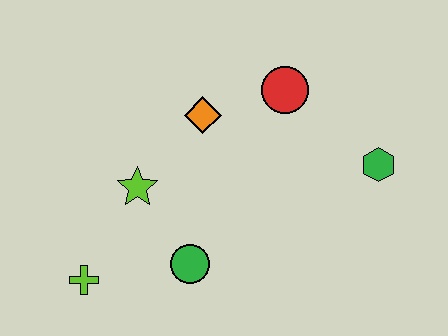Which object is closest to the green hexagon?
The red circle is closest to the green hexagon.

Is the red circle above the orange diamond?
Yes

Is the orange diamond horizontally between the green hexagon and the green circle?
Yes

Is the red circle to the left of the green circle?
No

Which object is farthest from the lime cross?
The green hexagon is farthest from the lime cross.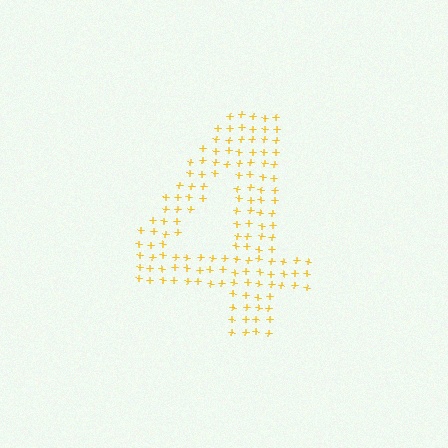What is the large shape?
The large shape is the digit 4.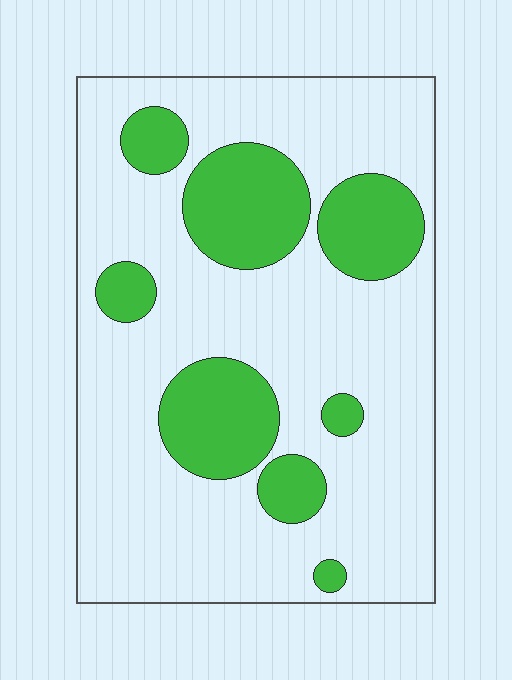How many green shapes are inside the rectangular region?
8.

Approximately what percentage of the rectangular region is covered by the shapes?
Approximately 25%.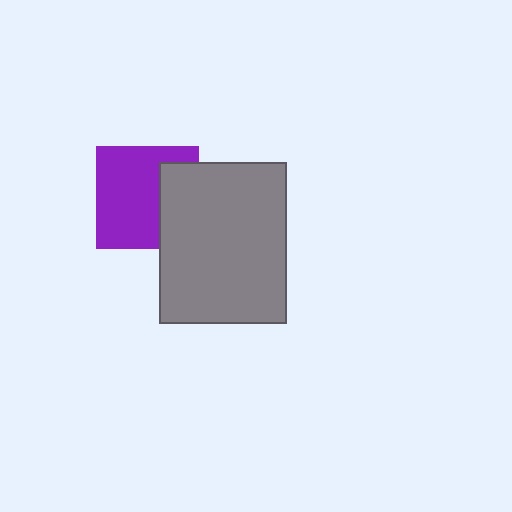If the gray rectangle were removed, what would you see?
You would see the complete purple square.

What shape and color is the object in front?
The object in front is a gray rectangle.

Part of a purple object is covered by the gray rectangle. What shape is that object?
It is a square.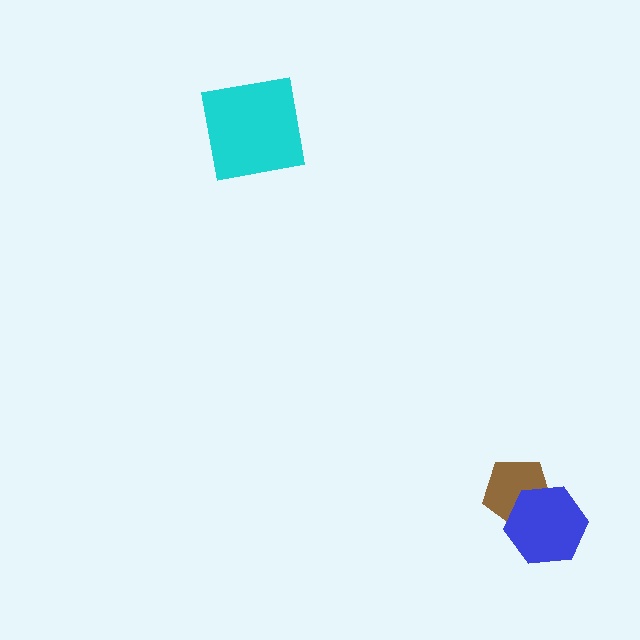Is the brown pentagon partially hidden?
Yes, it is partially covered by another shape.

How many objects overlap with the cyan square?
0 objects overlap with the cyan square.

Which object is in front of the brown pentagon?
The blue hexagon is in front of the brown pentagon.